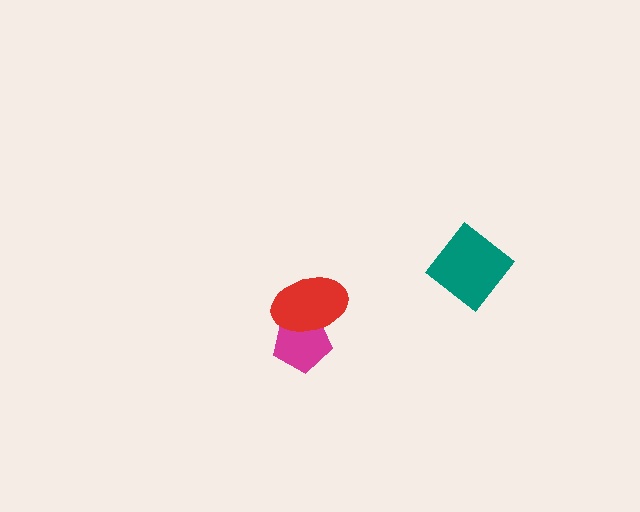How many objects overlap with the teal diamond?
0 objects overlap with the teal diamond.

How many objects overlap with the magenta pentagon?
1 object overlaps with the magenta pentagon.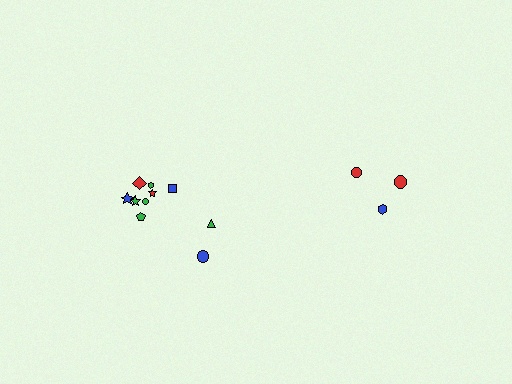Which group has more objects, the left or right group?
The left group.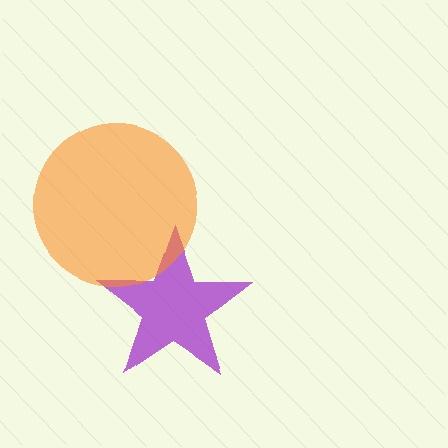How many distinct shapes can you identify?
There are 2 distinct shapes: a purple star, an orange circle.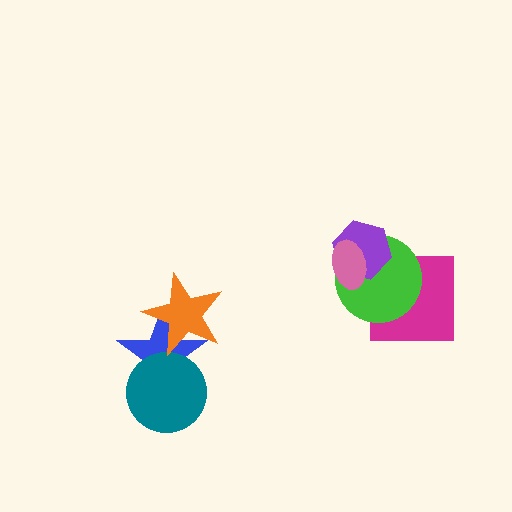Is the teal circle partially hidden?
No, no other shape covers it.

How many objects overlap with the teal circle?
1 object overlaps with the teal circle.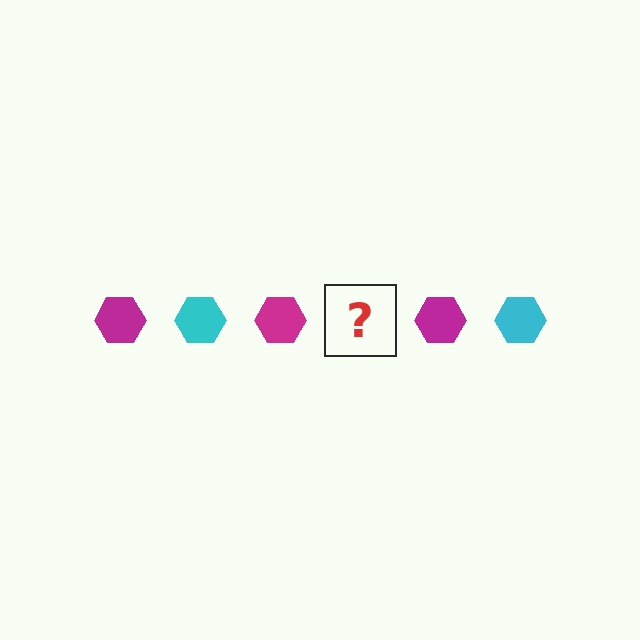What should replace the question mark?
The question mark should be replaced with a cyan hexagon.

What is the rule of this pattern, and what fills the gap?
The rule is that the pattern cycles through magenta, cyan hexagons. The gap should be filled with a cyan hexagon.